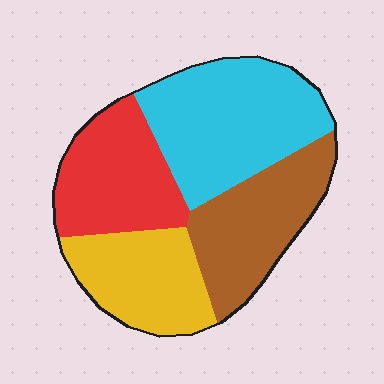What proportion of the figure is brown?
Brown takes up about one quarter (1/4) of the figure.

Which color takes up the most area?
Cyan, at roughly 35%.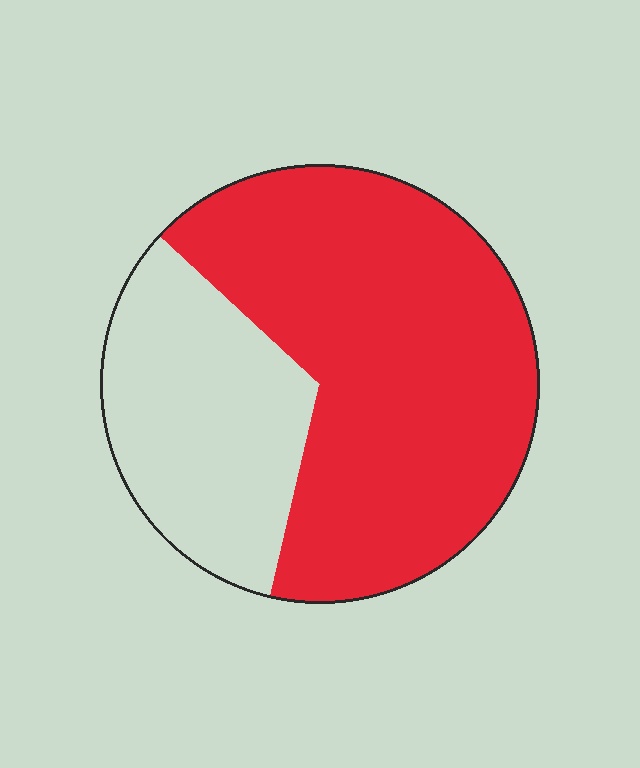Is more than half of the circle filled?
Yes.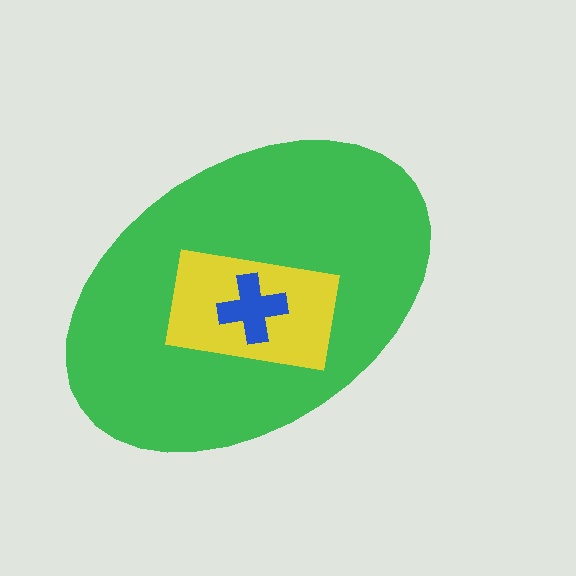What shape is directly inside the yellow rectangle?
The blue cross.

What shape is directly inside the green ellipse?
The yellow rectangle.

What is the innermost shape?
The blue cross.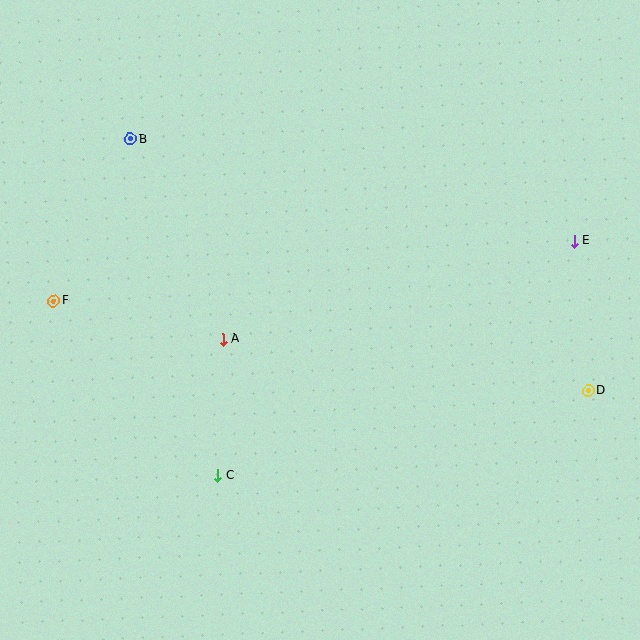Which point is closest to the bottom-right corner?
Point D is closest to the bottom-right corner.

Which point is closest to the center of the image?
Point A at (223, 339) is closest to the center.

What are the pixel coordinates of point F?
Point F is at (54, 301).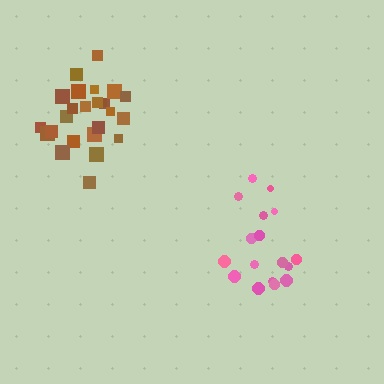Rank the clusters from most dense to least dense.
brown, pink.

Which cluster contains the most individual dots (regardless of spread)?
Brown (25).